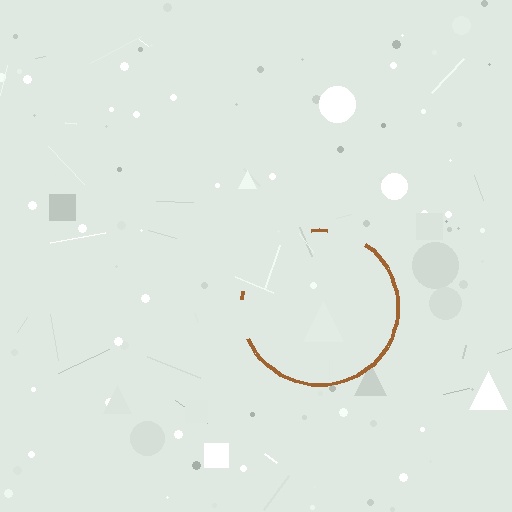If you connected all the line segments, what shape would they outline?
They would outline a circle.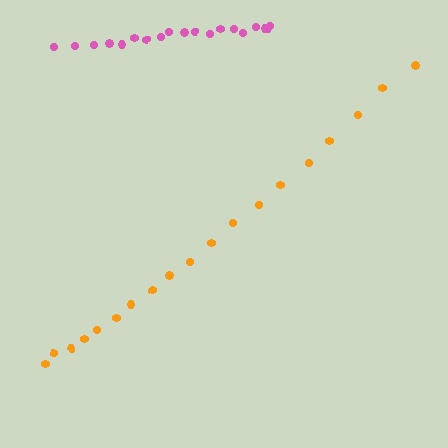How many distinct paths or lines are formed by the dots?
There are 2 distinct paths.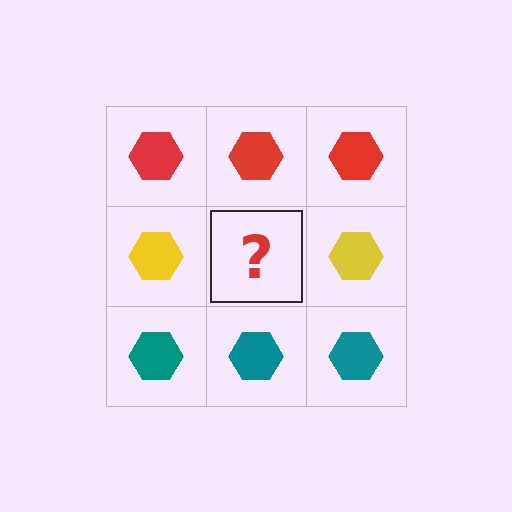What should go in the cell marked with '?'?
The missing cell should contain a yellow hexagon.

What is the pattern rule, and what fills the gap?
The rule is that each row has a consistent color. The gap should be filled with a yellow hexagon.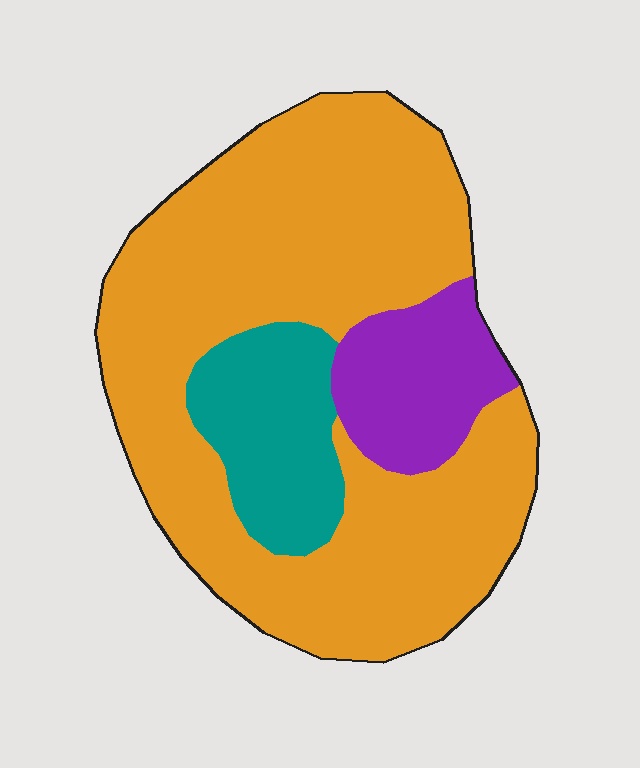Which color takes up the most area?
Orange, at roughly 70%.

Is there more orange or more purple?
Orange.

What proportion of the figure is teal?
Teal takes up less than a sixth of the figure.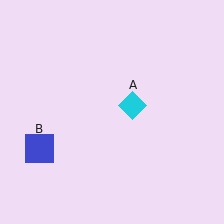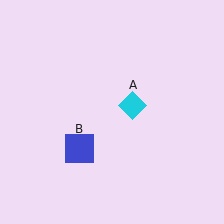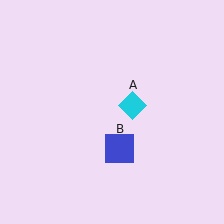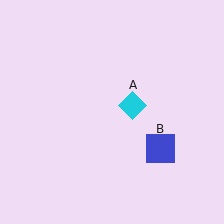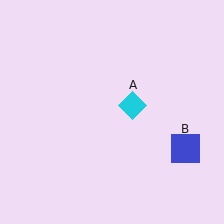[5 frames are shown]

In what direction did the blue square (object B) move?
The blue square (object B) moved right.